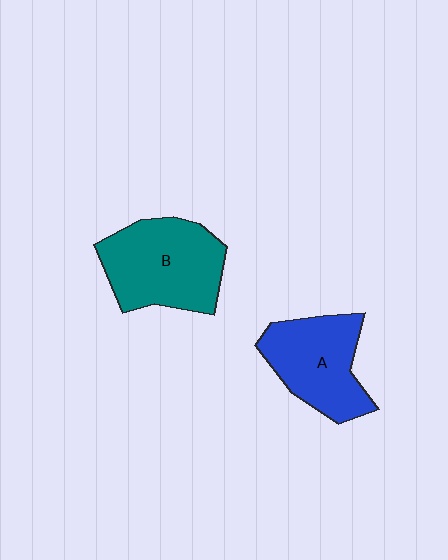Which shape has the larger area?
Shape B (teal).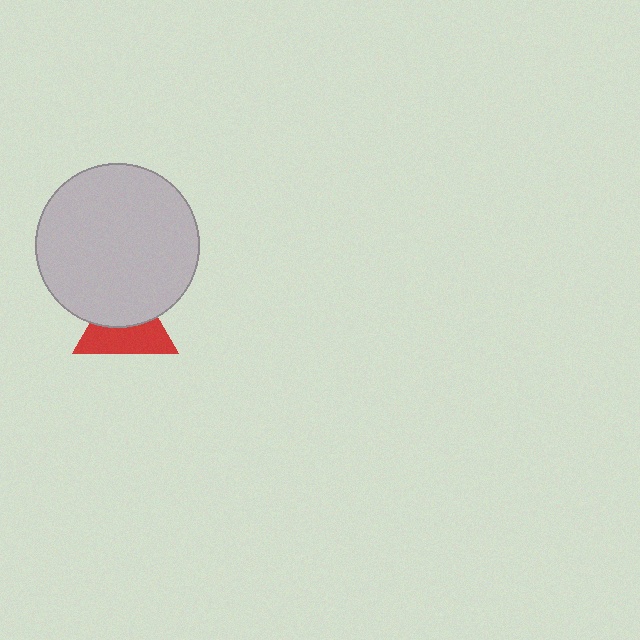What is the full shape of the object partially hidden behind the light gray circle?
The partially hidden object is a red triangle.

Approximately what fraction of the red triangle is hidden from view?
Roughly 48% of the red triangle is hidden behind the light gray circle.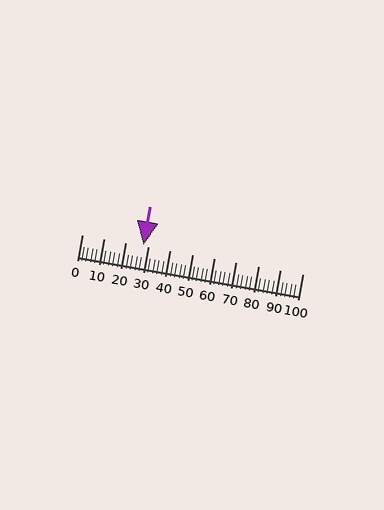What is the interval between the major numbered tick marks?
The major tick marks are spaced 10 units apart.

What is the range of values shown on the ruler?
The ruler shows values from 0 to 100.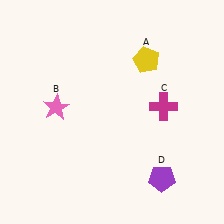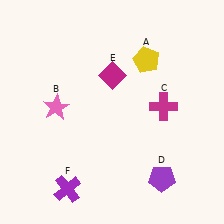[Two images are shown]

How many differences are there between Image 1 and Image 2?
There are 2 differences between the two images.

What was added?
A magenta diamond (E), a purple cross (F) were added in Image 2.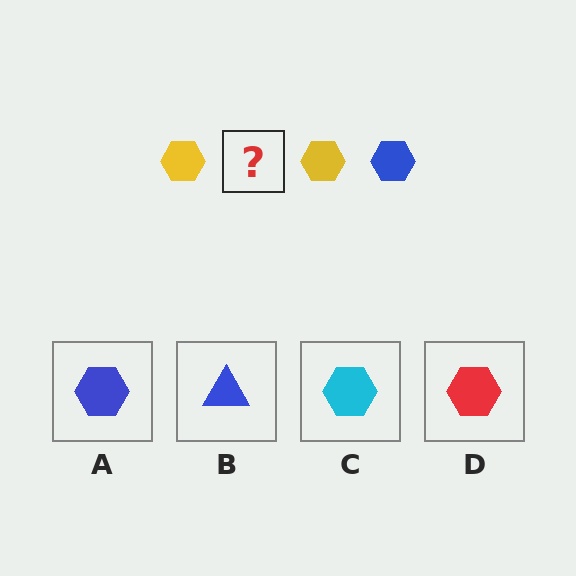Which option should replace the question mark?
Option A.